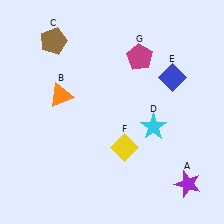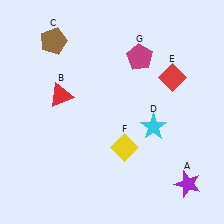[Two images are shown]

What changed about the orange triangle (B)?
In Image 1, B is orange. In Image 2, it changed to red.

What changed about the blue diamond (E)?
In Image 1, E is blue. In Image 2, it changed to red.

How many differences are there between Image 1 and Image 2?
There are 2 differences between the two images.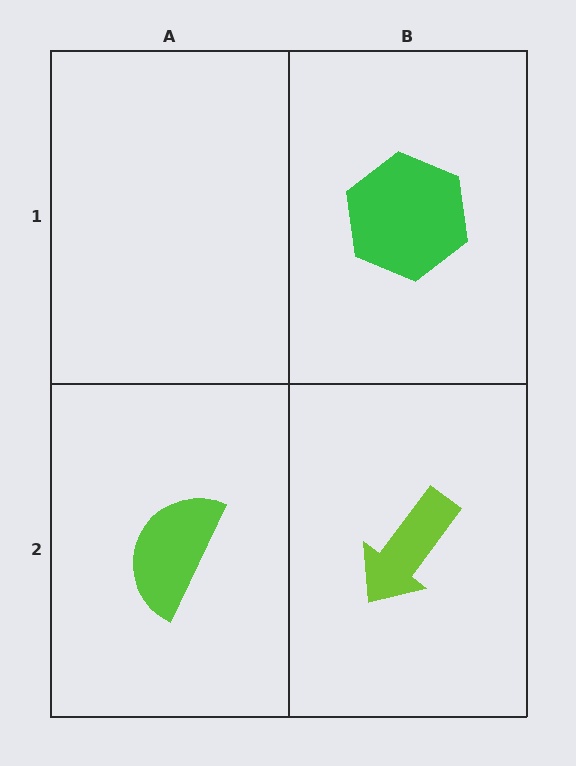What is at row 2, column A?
A lime semicircle.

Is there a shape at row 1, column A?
No, that cell is empty.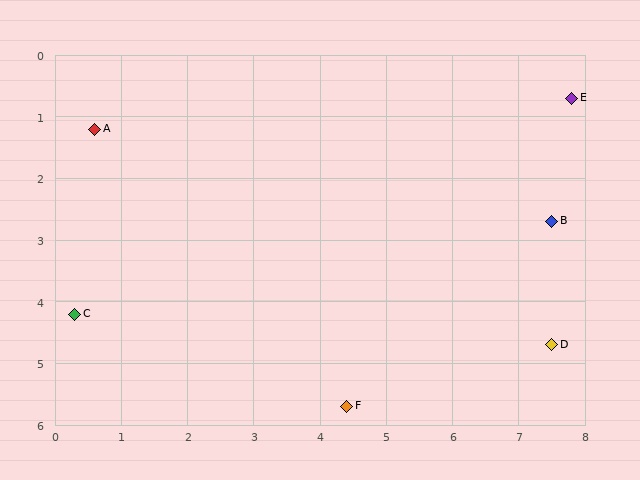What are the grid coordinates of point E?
Point E is at approximately (7.8, 0.7).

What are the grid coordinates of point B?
Point B is at approximately (7.5, 2.7).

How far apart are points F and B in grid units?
Points F and B are about 4.3 grid units apart.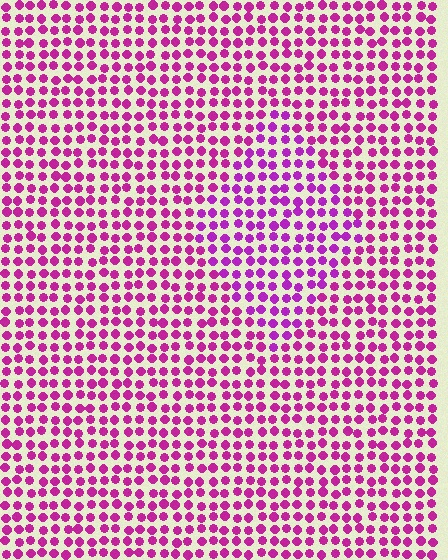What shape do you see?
I see a diamond.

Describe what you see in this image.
The image is filled with small magenta elements in a uniform arrangement. A diamond-shaped region is visible where the elements are tinted to a slightly different hue, forming a subtle color boundary.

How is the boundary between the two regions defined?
The boundary is defined purely by a slight shift in hue (about 20 degrees). Spacing, size, and orientation are identical on both sides.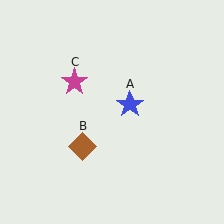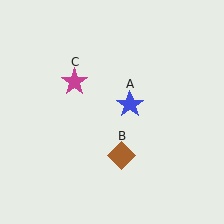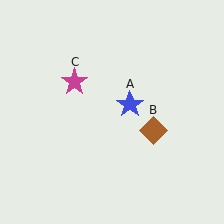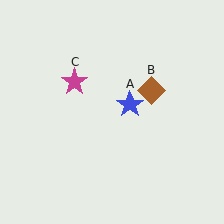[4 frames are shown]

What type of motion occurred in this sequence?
The brown diamond (object B) rotated counterclockwise around the center of the scene.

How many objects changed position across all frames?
1 object changed position: brown diamond (object B).